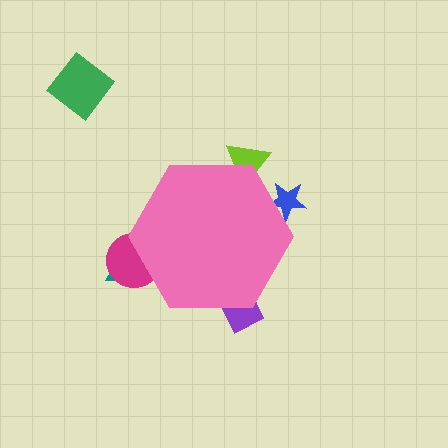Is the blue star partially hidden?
Yes, the blue star is partially hidden behind the pink hexagon.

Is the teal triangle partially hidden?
Yes, the teal triangle is partially hidden behind the pink hexagon.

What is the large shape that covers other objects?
A pink hexagon.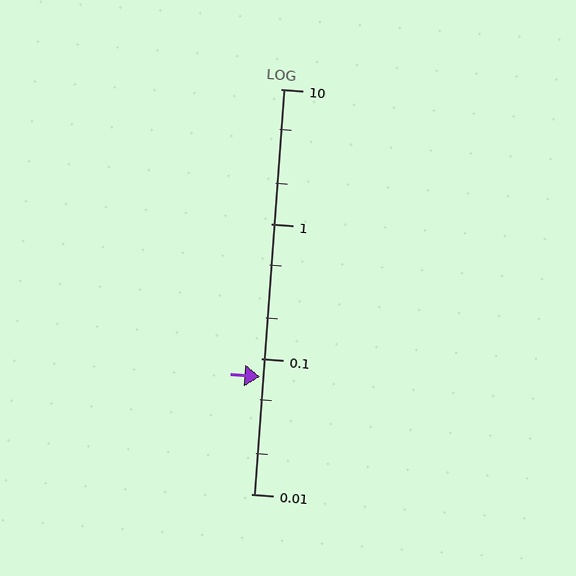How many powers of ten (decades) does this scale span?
The scale spans 3 decades, from 0.01 to 10.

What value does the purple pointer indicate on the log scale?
The pointer indicates approximately 0.074.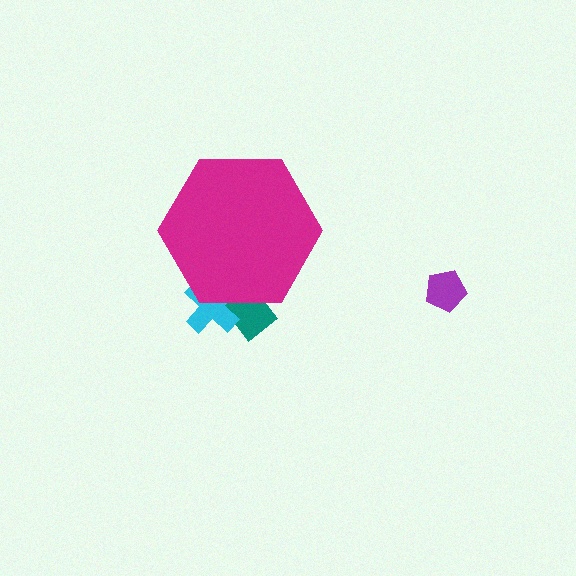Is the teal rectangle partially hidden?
Yes, the teal rectangle is partially hidden behind the magenta hexagon.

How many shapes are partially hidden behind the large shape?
2 shapes are partially hidden.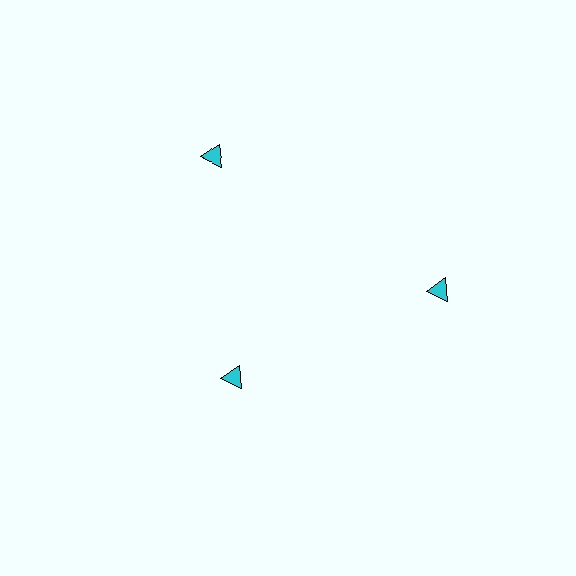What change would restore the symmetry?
The symmetry would be restored by moving it outward, back onto the ring so that all 3 triangles sit at equal angles and equal distance from the center.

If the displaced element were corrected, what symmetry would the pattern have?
It would have 3-fold rotational symmetry — the pattern would map onto itself every 120 degrees.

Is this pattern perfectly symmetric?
No. The 3 cyan triangles are arranged in a ring, but one element near the 7 o'clock position is pulled inward toward the center, breaking the 3-fold rotational symmetry.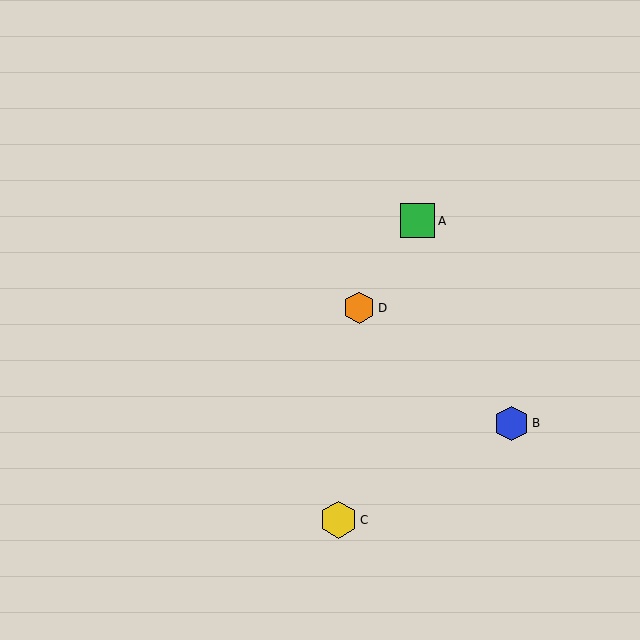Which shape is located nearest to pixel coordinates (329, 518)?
The yellow hexagon (labeled C) at (339, 520) is nearest to that location.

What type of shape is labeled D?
Shape D is an orange hexagon.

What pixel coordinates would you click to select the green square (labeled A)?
Click at (417, 221) to select the green square A.